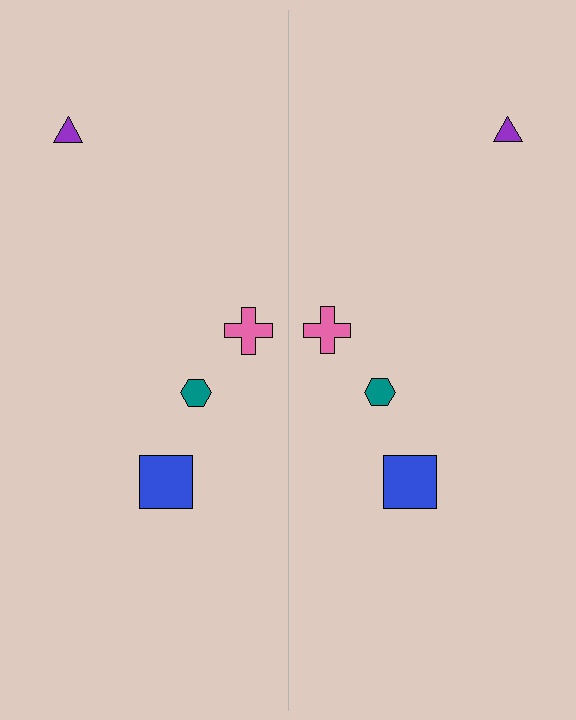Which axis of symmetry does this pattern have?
The pattern has a vertical axis of symmetry running through the center of the image.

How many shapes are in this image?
There are 8 shapes in this image.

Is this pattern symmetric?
Yes, this pattern has bilateral (reflection) symmetry.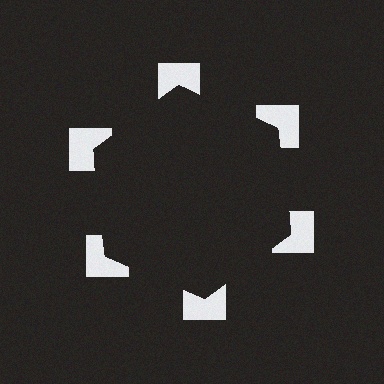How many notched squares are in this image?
There are 6 — one at each vertex of the illusory hexagon.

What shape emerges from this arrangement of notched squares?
An illusory hexagon — its edges are inferred from the aligned wedge cuts in the notched squares, not physically drawn.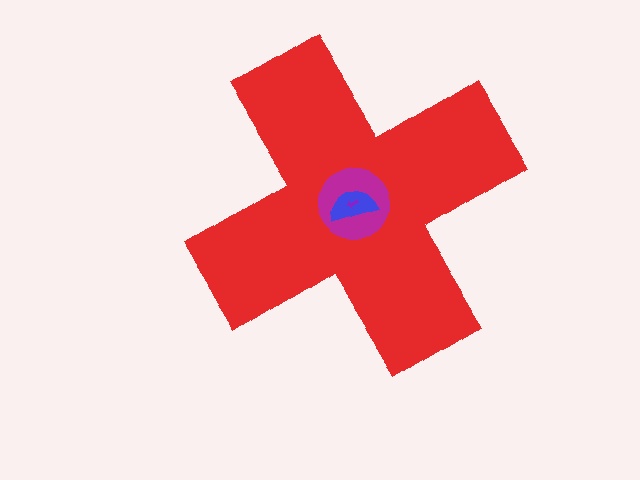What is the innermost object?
The purple arrow.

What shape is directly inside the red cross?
The magenta circle.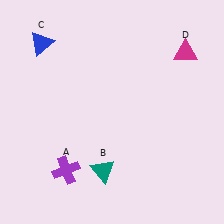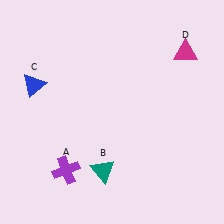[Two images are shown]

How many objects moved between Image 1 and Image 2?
1 object moved between the two images.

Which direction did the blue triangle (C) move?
The blue triangle (C) moved down.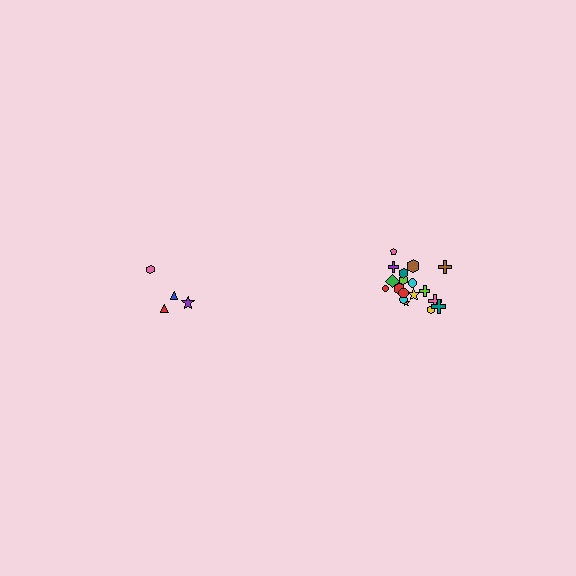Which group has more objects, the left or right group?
The right group.